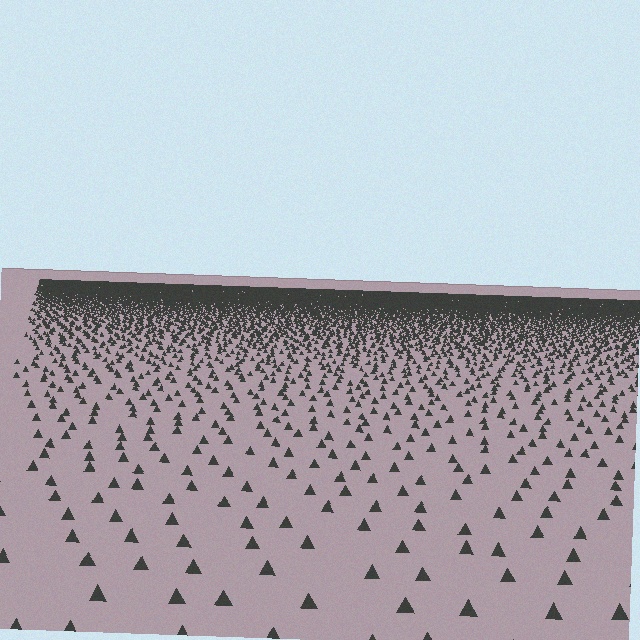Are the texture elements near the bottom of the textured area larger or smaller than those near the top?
Larger. Near the bottom, elements are closer to the viewer and appear at a bigger on-screen size.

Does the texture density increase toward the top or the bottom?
Density increases toward the top.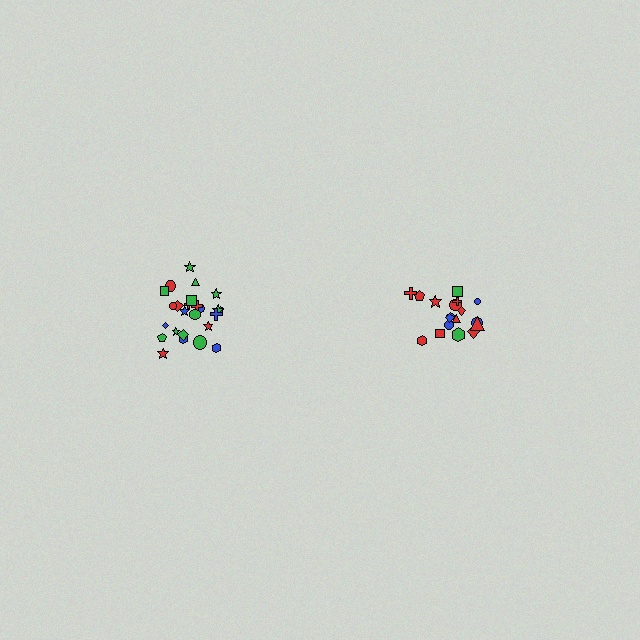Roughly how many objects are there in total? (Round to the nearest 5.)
Roughly 45 objects in total.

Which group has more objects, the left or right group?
The left group.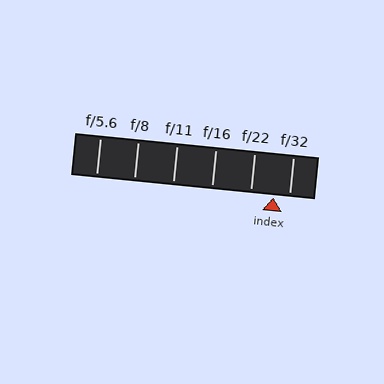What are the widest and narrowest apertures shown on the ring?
The widest aperture shown is f/5.6 and the narrowest is f/32.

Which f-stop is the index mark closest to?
The index mark is closest to f/32.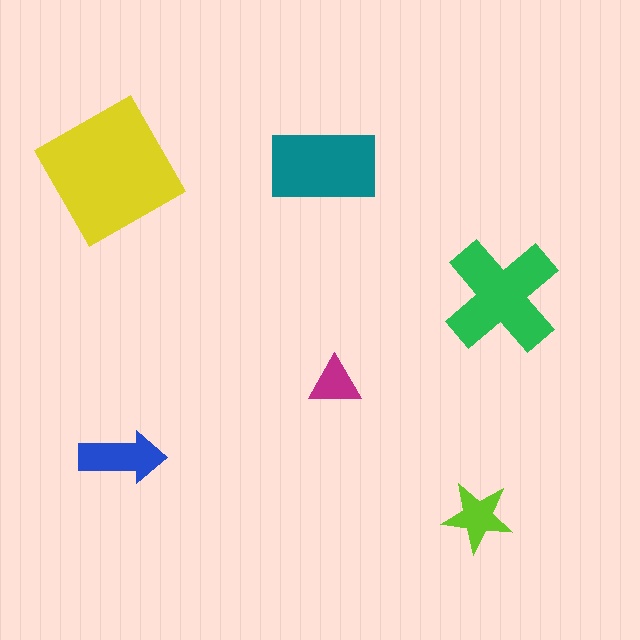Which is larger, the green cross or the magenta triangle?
The green cross.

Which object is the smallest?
The magenta triangle.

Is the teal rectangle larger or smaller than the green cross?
Smaller.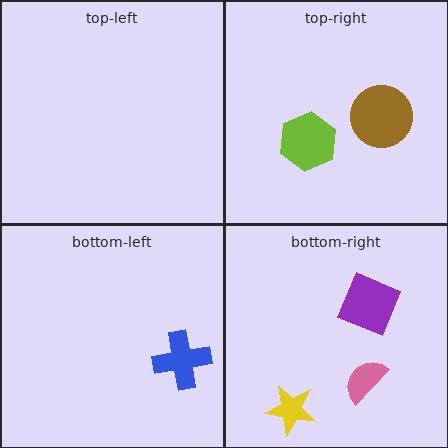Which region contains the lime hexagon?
The top-right region.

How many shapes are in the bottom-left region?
1.